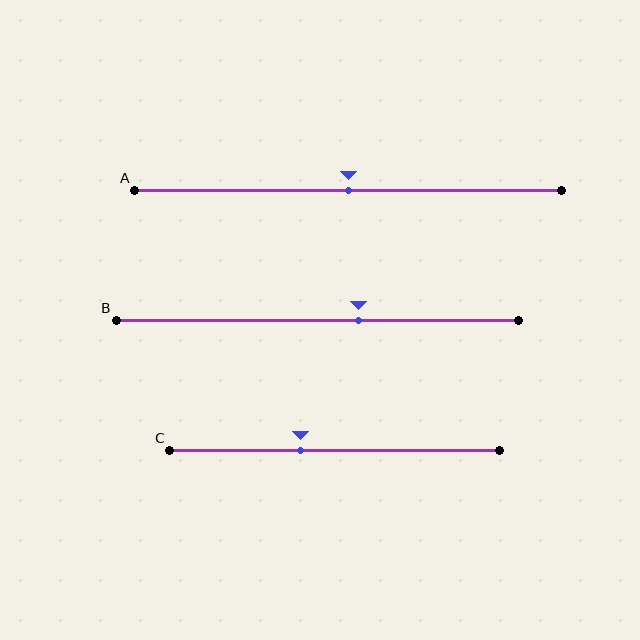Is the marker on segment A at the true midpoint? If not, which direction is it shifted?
Yes, the marker on segment A is at the true midpoint.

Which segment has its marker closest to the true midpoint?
Segment A has its marker closest to the true midpoint.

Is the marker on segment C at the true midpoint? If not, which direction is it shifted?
No, the marker on segment C is shifted to the left by about 10% of the segment length.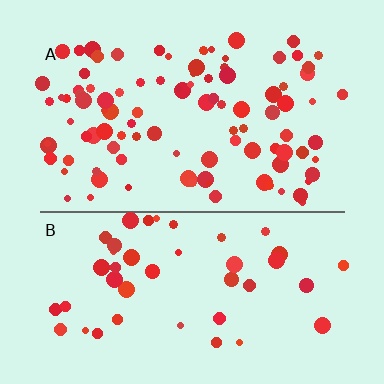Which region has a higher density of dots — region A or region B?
A (the top).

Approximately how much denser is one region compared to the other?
Approximately 2.2× — region A over region B.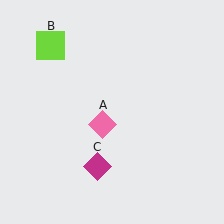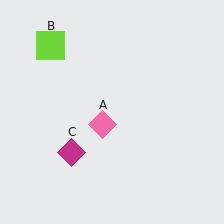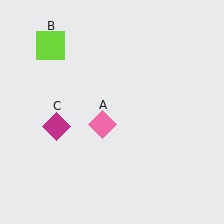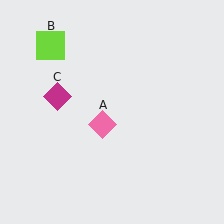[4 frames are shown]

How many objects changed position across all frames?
1 object changed position: magenta diamond (object C).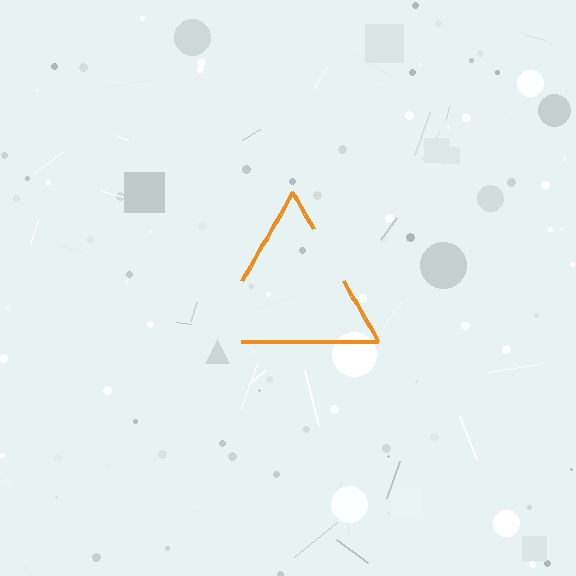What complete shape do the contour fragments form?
The contour fragments form a triangle.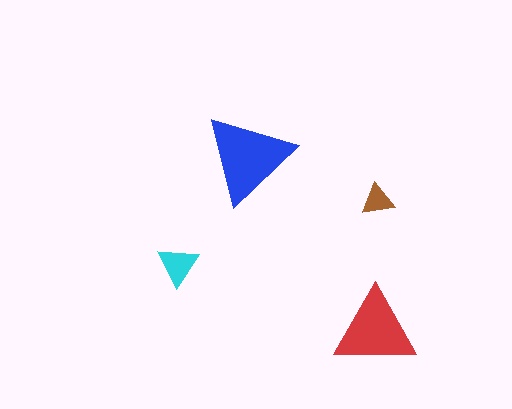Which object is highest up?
The blue triangle is topmost.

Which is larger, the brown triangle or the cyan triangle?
The cyan one.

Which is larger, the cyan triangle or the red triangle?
The red one.